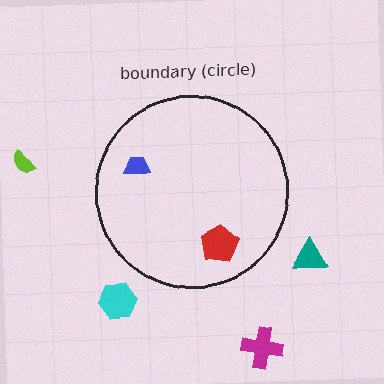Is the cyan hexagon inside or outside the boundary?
Outside.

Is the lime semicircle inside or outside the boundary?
Outside.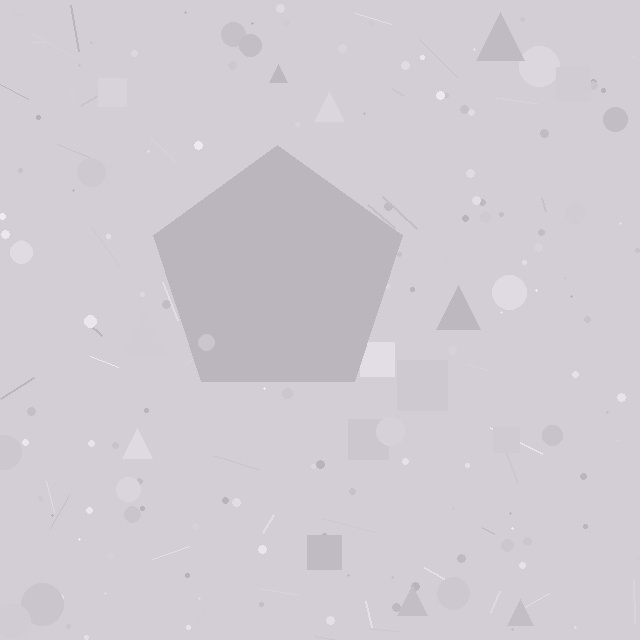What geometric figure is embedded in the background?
A pentagon is embedded in the background.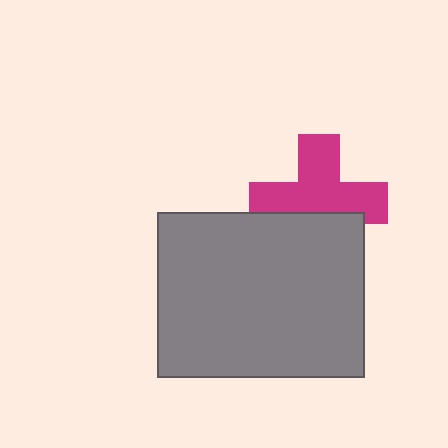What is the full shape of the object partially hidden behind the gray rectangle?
The partially hidden object is a magenta cross.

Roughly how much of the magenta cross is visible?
Most of it is visible (roughly 65%).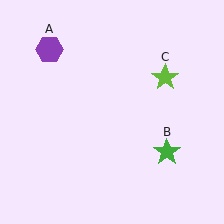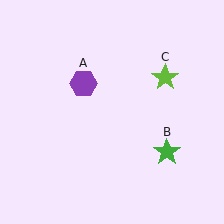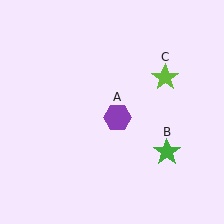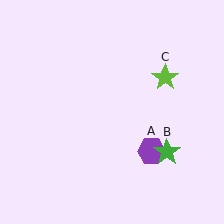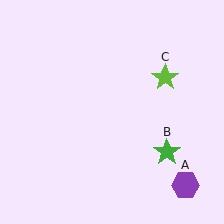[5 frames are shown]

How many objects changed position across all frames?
1 object changed position: purple hexagon (object A).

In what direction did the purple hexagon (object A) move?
The purple hexagon (object A) moved down and to the right.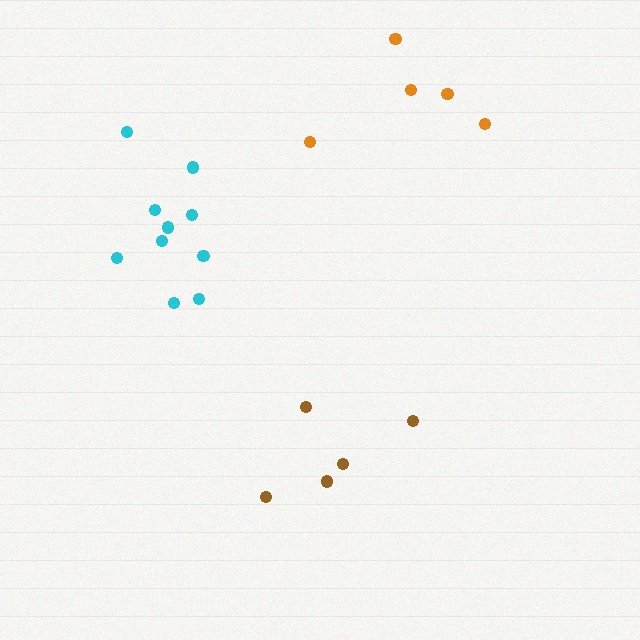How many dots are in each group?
Group 1: 10 dots, Group 2: 5 dots, Group 3: 5 dots (20 total).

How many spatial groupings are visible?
There are 3 spatial groupings.